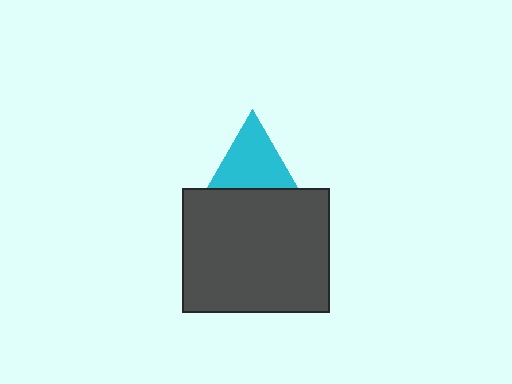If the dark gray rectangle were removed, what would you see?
You would see the complete cyan triangle.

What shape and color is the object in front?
The object in front is a dark gray rectangle.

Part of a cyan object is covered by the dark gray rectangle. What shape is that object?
It is a triangle.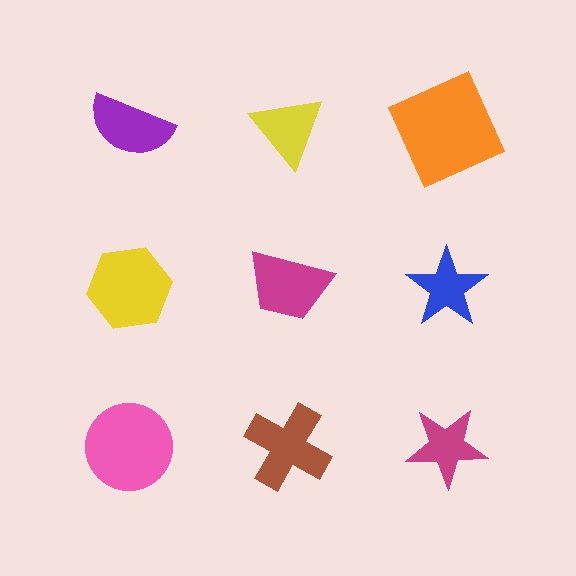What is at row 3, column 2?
A brown cross.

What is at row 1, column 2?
A yellow triangle.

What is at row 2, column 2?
A magenta trapezoid.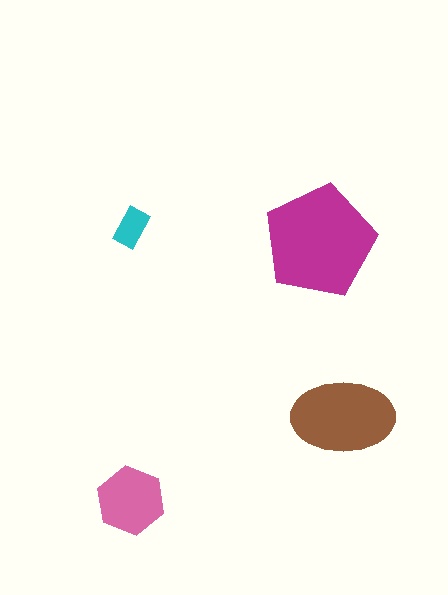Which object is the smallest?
The cyan rectangle.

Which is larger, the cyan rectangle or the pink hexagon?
The pink hexagon.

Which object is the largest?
The magenta pentagon.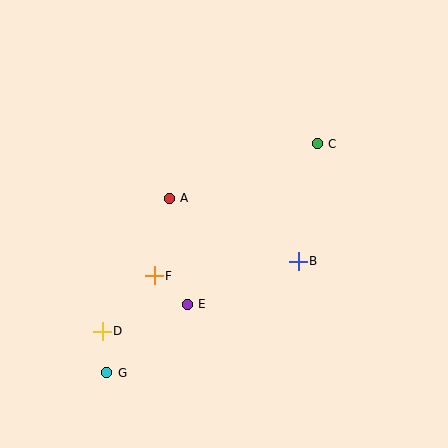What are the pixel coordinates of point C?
Point C is at (317, 144).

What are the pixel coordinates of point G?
Point G is at (107, 373).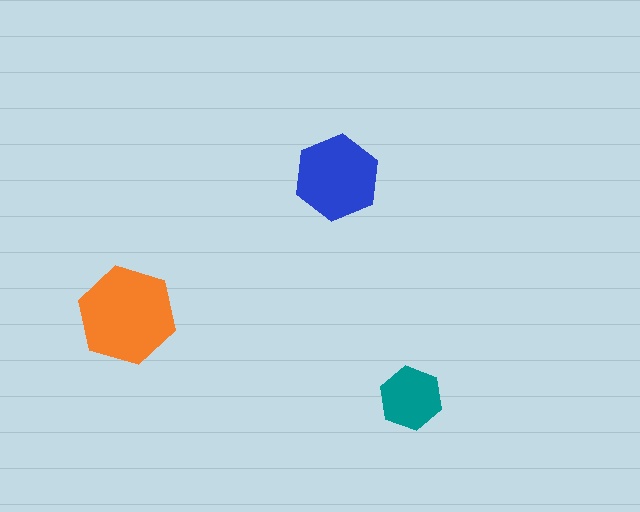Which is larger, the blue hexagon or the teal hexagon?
The blue one.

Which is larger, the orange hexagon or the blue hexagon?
The orange one.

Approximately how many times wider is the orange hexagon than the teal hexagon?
About 1.5 times wider.